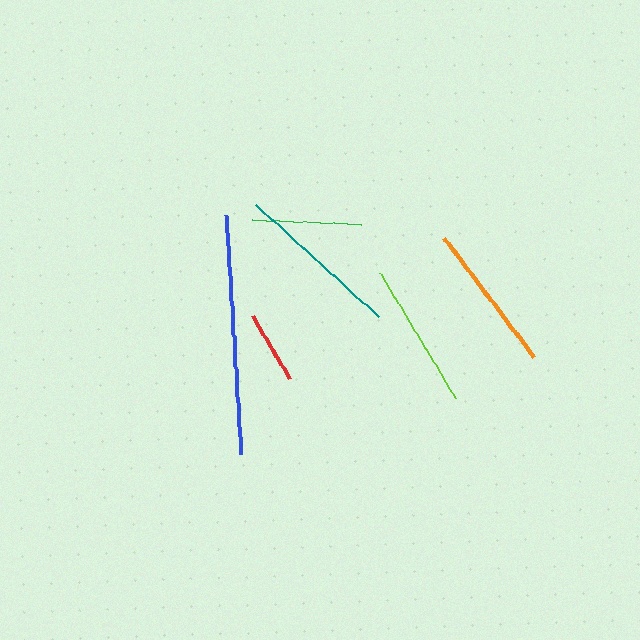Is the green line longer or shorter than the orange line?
The orange line is longer than the green line.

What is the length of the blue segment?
The blue segment is approximately 239 pixels long.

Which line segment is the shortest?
The red line is the shortest at approximately 73 pixels.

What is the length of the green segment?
The green segment is approximately 110 pixels long.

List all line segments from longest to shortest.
From longest to shortest: blue, teal, orange, lime, green, red.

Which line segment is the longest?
The blue line is the longest at approximately 239 pixels.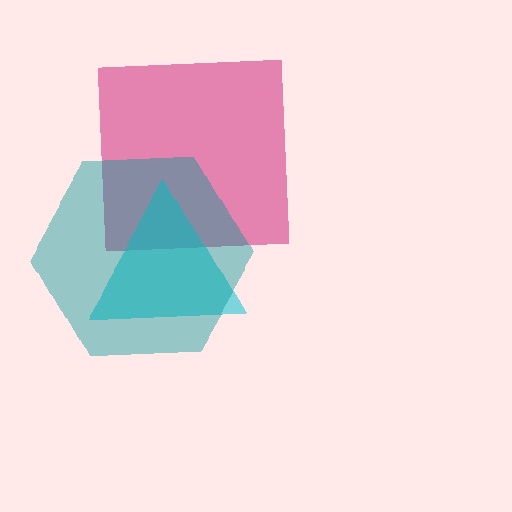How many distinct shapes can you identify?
There are 3 distinct shapes: a magenta square, a cyan triangle, a teal hexagon.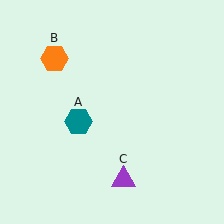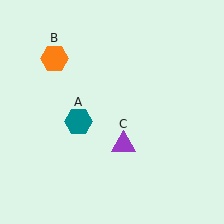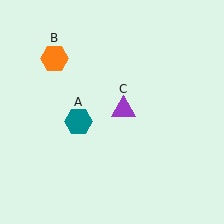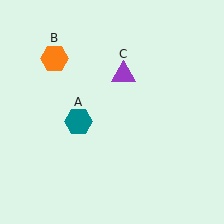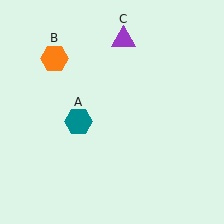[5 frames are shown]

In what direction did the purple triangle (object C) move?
The purple triangle (object C) moved up.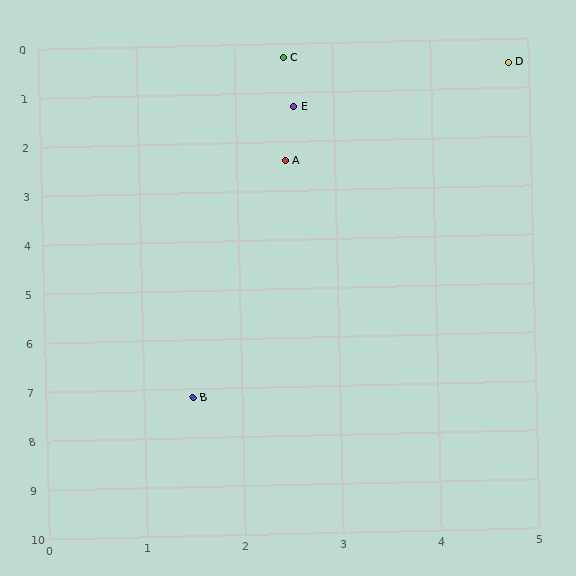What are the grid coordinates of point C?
Point C is at approximately (2.5, 0.3).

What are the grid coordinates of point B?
Point B is at approximately (1.5, 7.2).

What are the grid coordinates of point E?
Point E is at approximately (2.6, 1.3).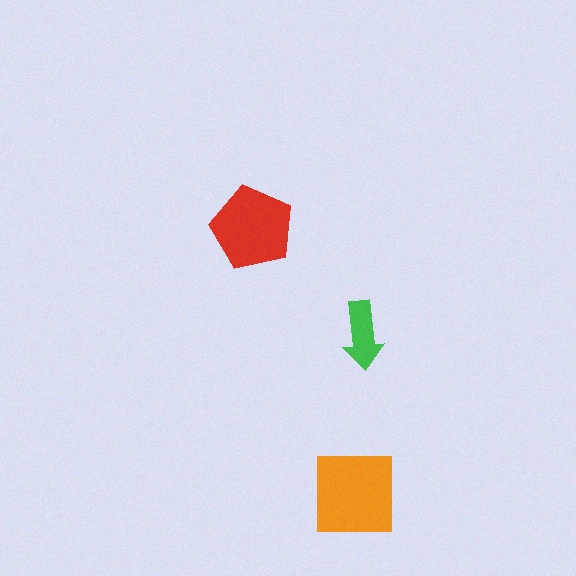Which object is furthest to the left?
The red pentagon is leftmost.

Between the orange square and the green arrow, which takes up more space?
The orange square.